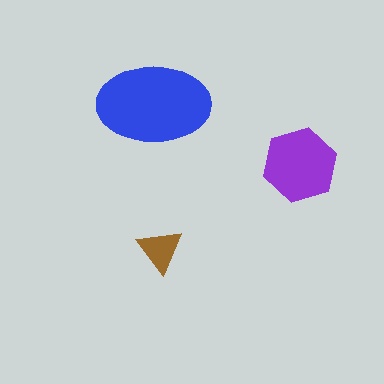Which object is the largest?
The blue ellipse.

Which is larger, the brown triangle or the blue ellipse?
The blue ellipse.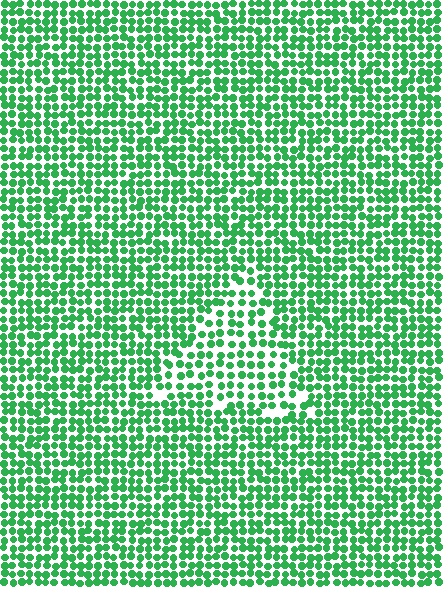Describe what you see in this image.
The image contains small green elements arranged at two different densities. A triangle-shaped region is visible where the elements are less densely packed than the surrounding area.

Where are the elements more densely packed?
The elements are more densely packed outside the triangle boundary.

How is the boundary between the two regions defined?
The boundary is defined by a change in element density (approximately 1.5x ratio). All elements are the same color, size, and shape.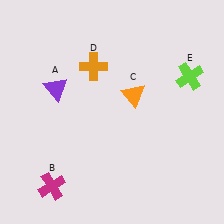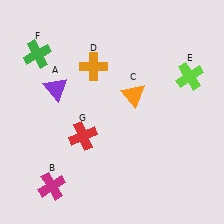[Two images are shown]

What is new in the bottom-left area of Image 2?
A red cross (G) was added in the bottom-left area of Image 2.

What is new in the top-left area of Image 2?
A green cross (F) was added in the top-left area of Image 2.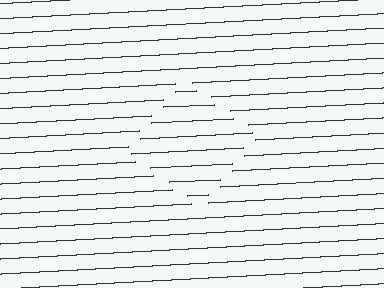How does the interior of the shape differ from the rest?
The interior of the shape contains the same grating, shifted by half a period — the contour is defined by the phase discontinuity where line-ends from the inner and outer gratings abut.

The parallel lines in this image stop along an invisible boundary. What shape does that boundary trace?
An illusory square. The interior of the shape contains the same grating, shifted by half a period — the contour is defined by the phase discontinuity where line-ends from the inner and outer gratings abut.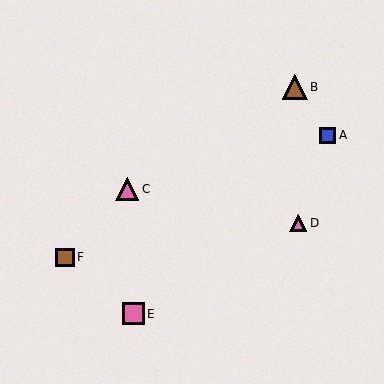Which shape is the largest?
The brown triangle (labeled B) is the largest.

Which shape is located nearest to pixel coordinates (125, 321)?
The pink square (labeled E) at (133, 314) is nearest to that location.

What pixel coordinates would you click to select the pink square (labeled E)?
Click at (133, 314) to select the pink square E.